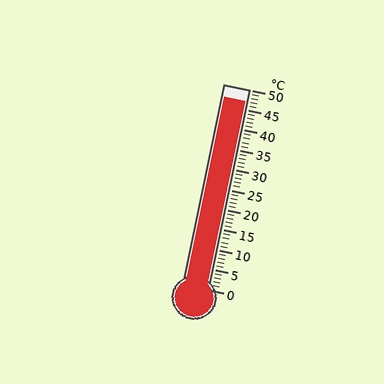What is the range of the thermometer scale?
The thermometer scale ranges from 0°C to 50°C.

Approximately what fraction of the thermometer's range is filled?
The thermometer is filled to approximately 95% of its range.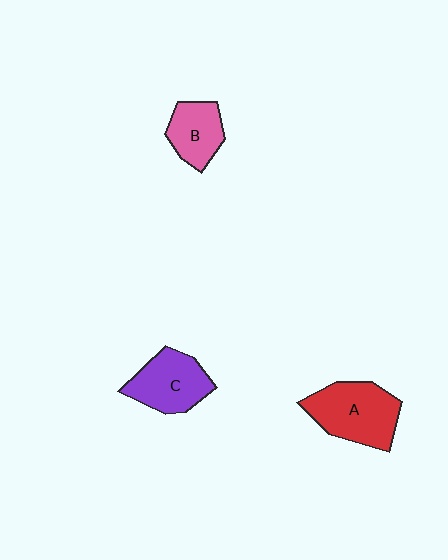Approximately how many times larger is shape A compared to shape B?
Approximately 1.6 times.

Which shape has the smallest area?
Shape B (pink).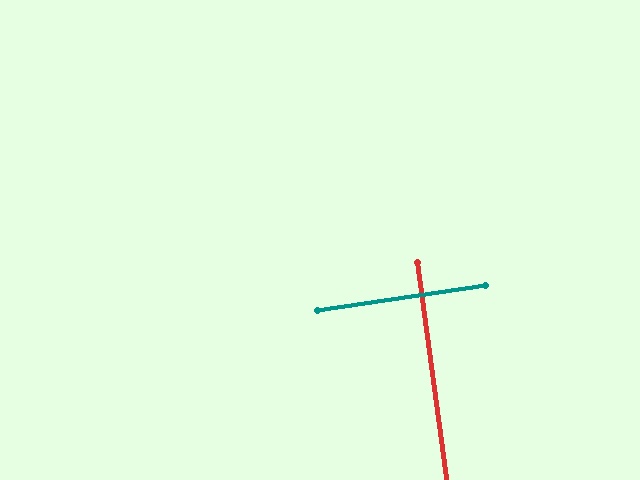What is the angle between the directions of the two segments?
Approximately 89 degrees.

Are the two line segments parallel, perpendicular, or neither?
Perpendicular — they meet at approximately 89°.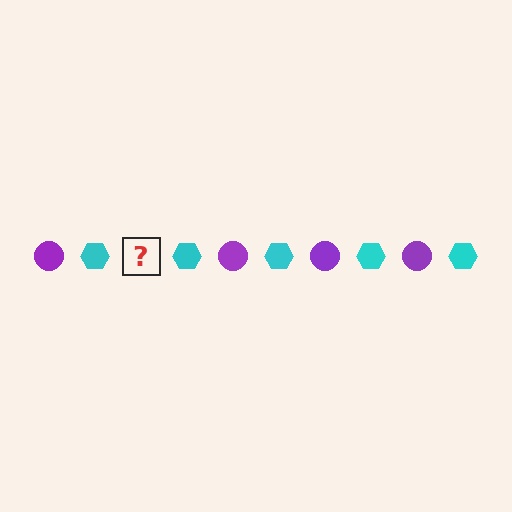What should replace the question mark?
The question mark should be replaced with a purple circle.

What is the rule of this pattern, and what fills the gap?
The rule is that the pattern alternates between purple circle and cyan hexagon. The gap should be filled with a purple circle.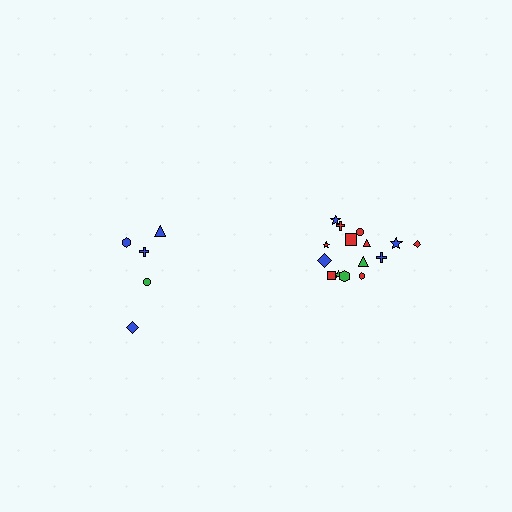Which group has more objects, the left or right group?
The right group.